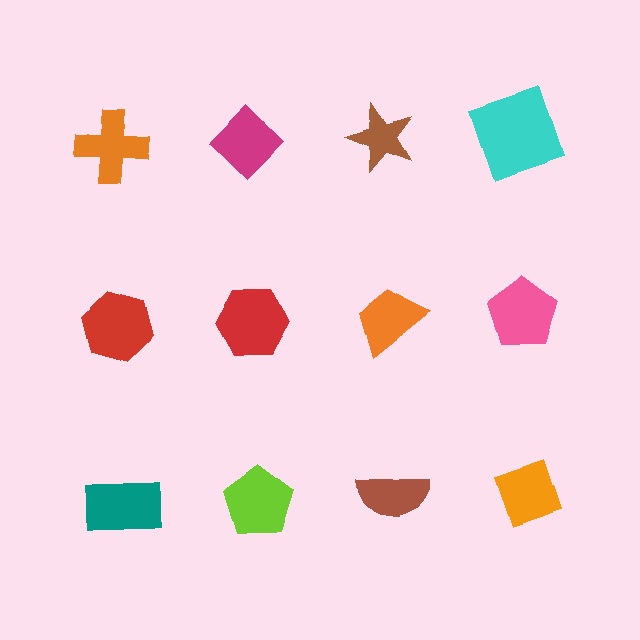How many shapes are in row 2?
4 shapes.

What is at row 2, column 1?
A red hexagon.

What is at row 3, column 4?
An orange diamond.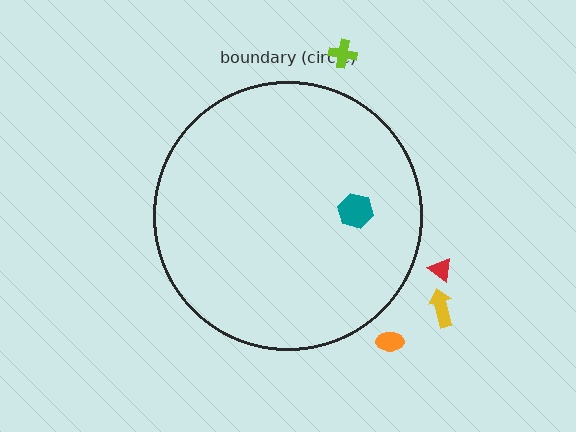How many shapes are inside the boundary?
1 inside, 4 outside.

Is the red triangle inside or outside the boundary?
Outside.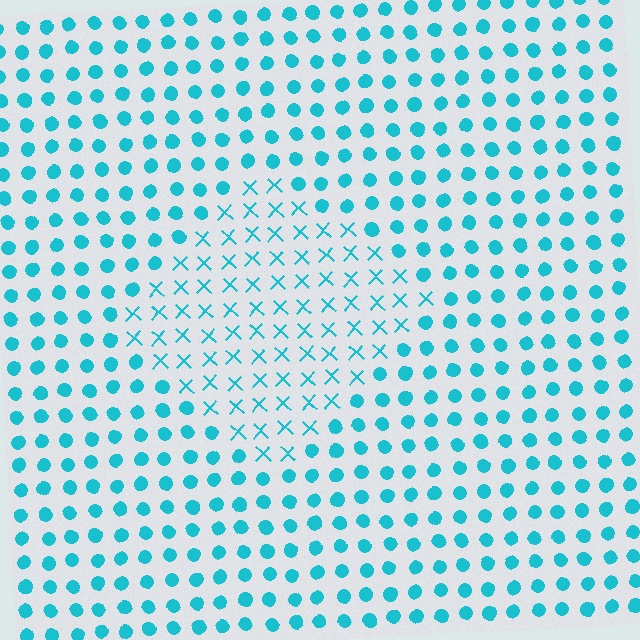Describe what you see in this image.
The image is filled with small cyan elements arranged in a uniform grid. A diamond-shaped region contains X marks, while the surrounding area contains circles. The boundary is defined purely by the change in element shape.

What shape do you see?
I see a diamond.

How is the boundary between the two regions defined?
The boundary is defined by a change in element shape: X marks inside vs. circles outside. All elements share the same color and spacing.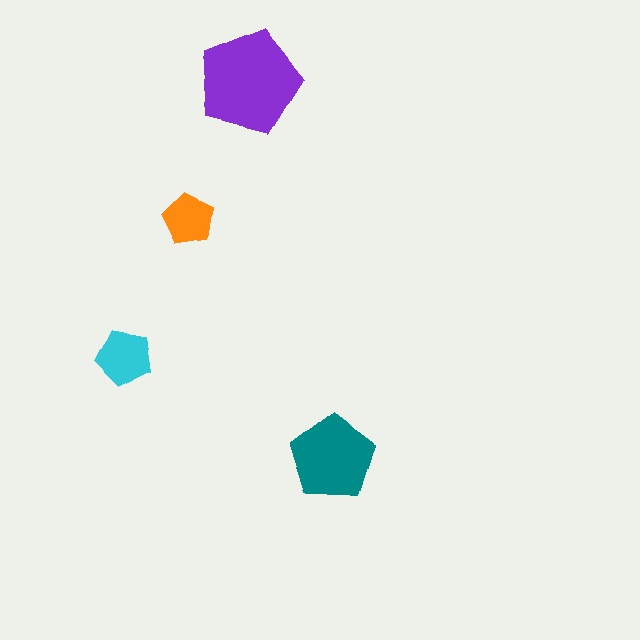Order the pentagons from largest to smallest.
the purple one, the teal one, the cyan one, the orange one.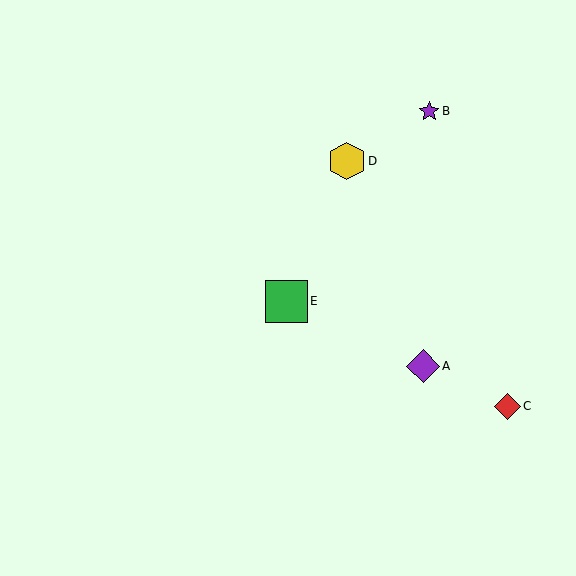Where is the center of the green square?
The center of the green square is at (286, 301).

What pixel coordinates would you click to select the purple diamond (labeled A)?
Click at (423, 366) to select the purple diamond A.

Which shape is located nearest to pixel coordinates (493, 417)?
The red diamond (labeled C) at (507, 406) is nearest to that location.